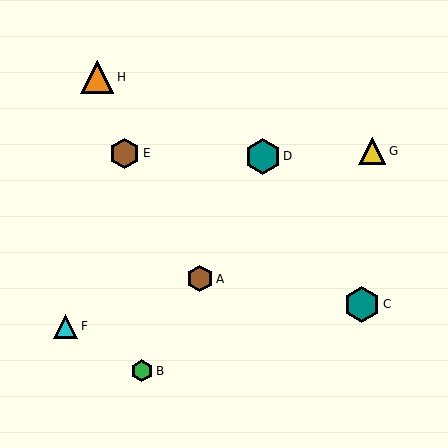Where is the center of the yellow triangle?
The center of the yellow triangle is at (372, 151).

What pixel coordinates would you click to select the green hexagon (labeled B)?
Click at (142, 371) to select the green hexagon B.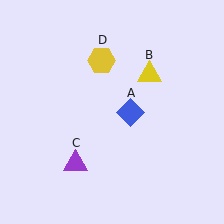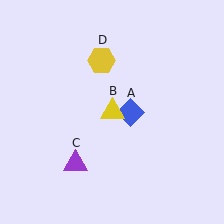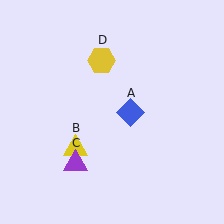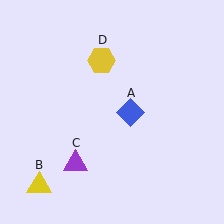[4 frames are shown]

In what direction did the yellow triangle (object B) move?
The yellow triangle (object B) moved down and to the left.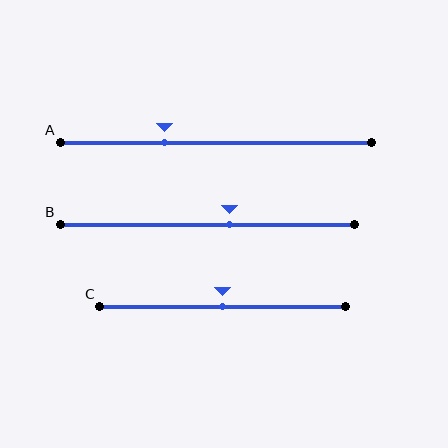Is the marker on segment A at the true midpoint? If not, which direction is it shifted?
No, the marker on segment A is shifted to the left by about 17% of the segment length.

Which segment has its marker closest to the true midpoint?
Segment C has its marker closest to the true midpoint.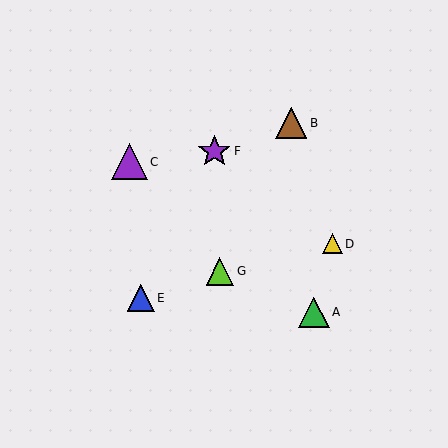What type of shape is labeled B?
Shape B is a brown triangle.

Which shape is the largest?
The purple triangle (labeled C) is the largest.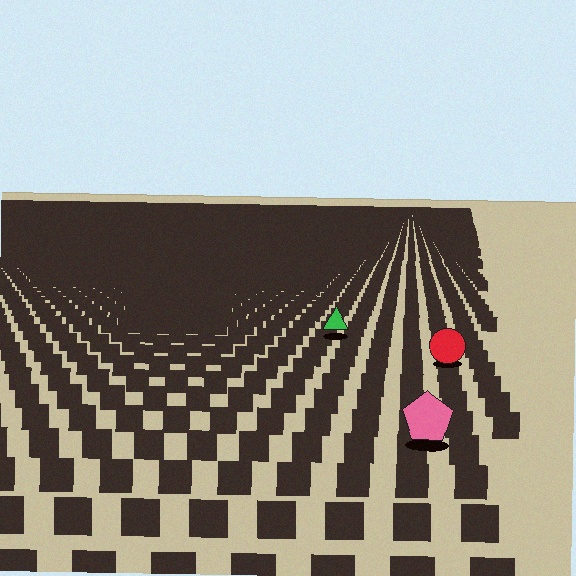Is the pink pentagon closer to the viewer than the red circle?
Yes. The pink pentagon is closer — you can tell from the texture gradient: the ground texture is coarser near it.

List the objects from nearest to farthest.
From nearest to farthest: the pink pentagon, the red circle, the green triangle.